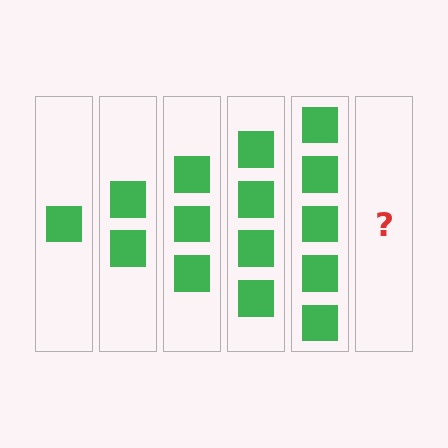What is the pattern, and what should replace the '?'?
The pattern is that each step adds one more square. The '?' should be 6 squares.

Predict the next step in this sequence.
The next step is 6 squares.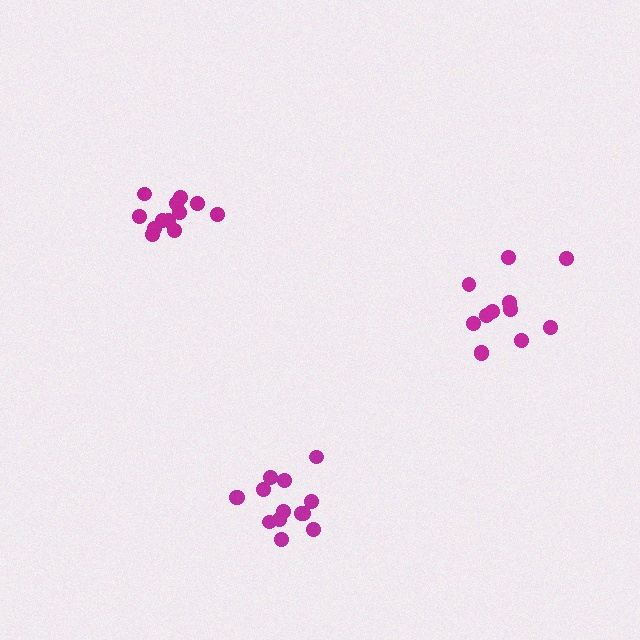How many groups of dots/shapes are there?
There are 3 groups.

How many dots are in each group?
Group 1: 12 dots, Group 2: 15 dots, Group 3: 12 dots (39 total).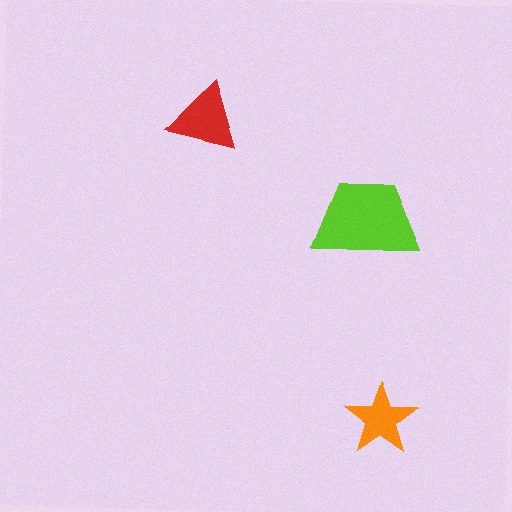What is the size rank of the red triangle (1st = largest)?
2nd.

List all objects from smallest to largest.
The orange star, the red triangle, the lime trapezoid.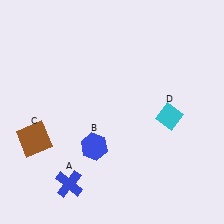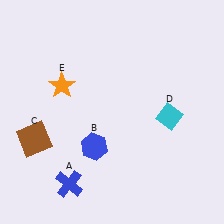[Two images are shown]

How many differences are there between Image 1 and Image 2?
There is 1 difference between the two images.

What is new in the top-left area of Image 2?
An orange star (E) was added in the top-left area of Image 2.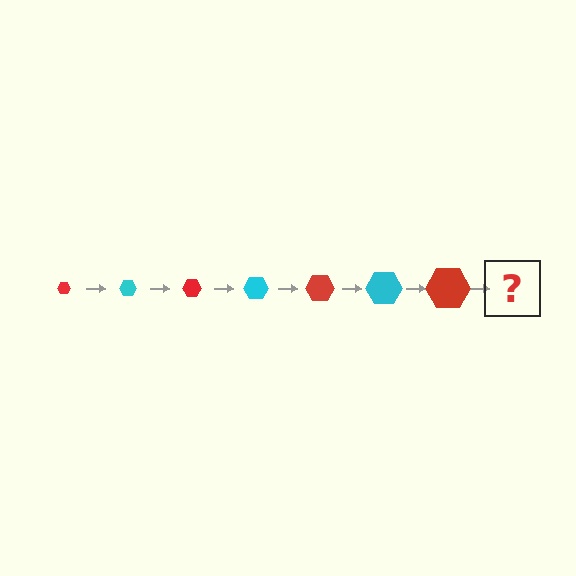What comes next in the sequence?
The next element should be a cyan hexagon, larger than the previous one.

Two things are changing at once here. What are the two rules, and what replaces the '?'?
The two rules are that the hexagon grows larger each step and the color cycles through red and cyan. The '?' should be a cyan hexagon, larger than the previous one.